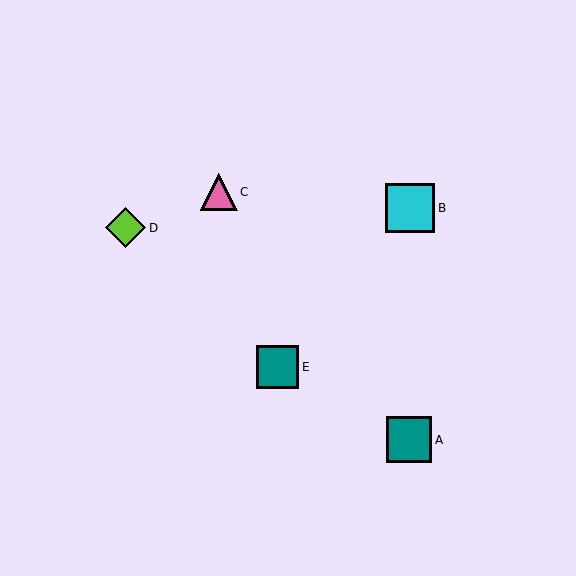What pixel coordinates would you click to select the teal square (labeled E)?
Click at (277, 367) to select the teal square E.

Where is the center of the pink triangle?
The center of the pink triangle is at (219, 192).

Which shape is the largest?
The cyan square (labeled B) is the largest.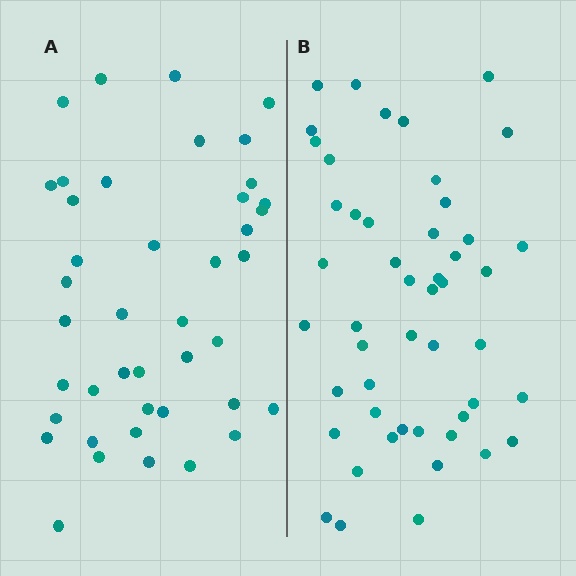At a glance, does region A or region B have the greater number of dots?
Region B (the right region) has more dots.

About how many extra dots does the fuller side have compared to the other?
Region B has roughly 8 or so more dots than region A.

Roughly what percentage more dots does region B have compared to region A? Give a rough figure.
About 15% more.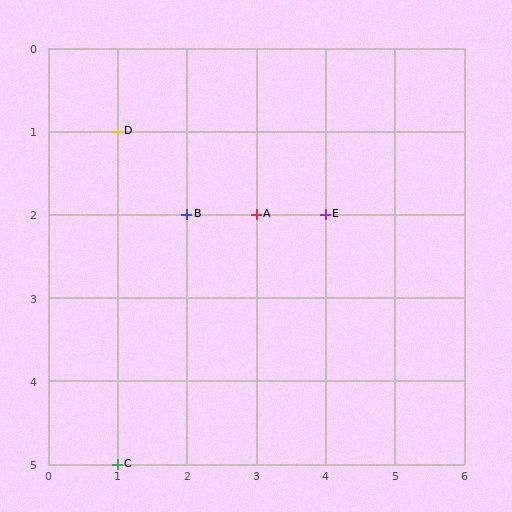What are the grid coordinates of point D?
Point D is at grid coordinates (1, 1).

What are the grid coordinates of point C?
Point C is at grid coordinates (1, 5).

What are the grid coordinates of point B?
Point B is at grid coordinates (2, 2).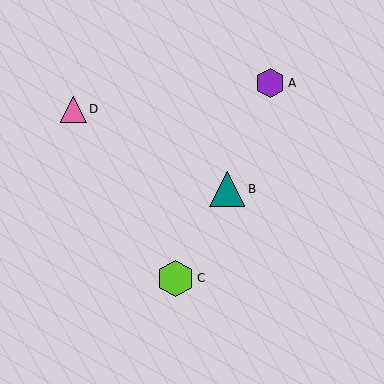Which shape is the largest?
The lime hexagon (labeled C) is the largest.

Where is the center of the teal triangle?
The center of the teal triangle is at (227, 189).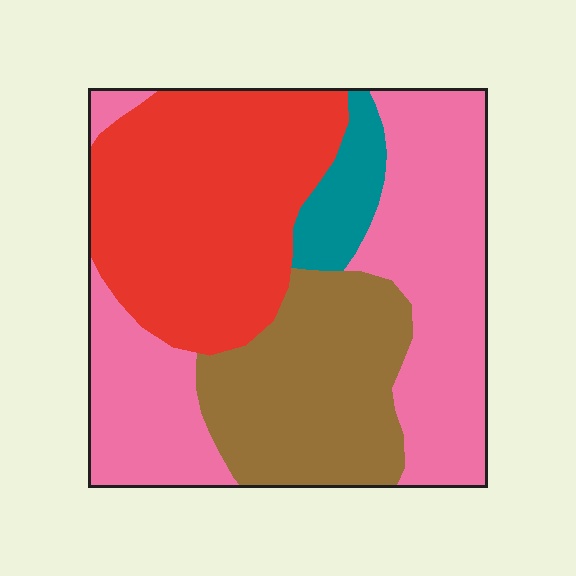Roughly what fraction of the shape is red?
Red takes up between a sixth and a third of the shape.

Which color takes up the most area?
Pink, at roughly 40%.